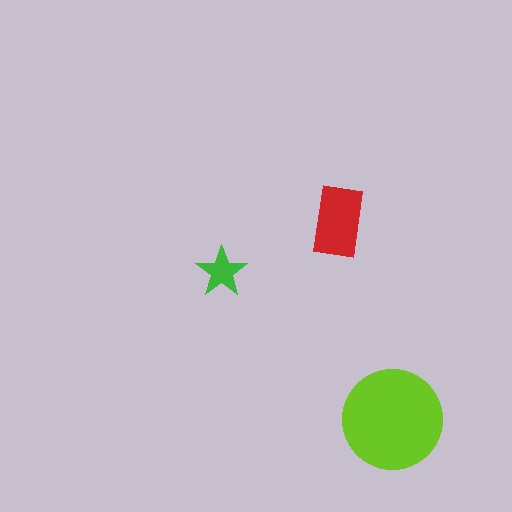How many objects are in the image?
There are 3 objects in the image.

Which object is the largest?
The lime circle.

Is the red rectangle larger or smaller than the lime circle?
Smaller.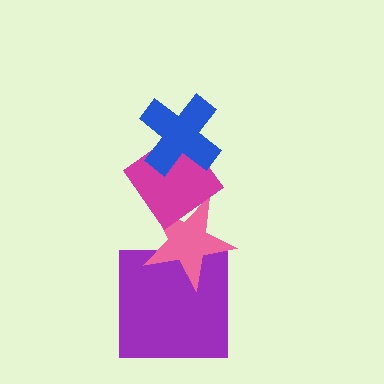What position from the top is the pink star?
The pink star is 3rd from the top.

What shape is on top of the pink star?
The magenta diamond is on top of the pink star.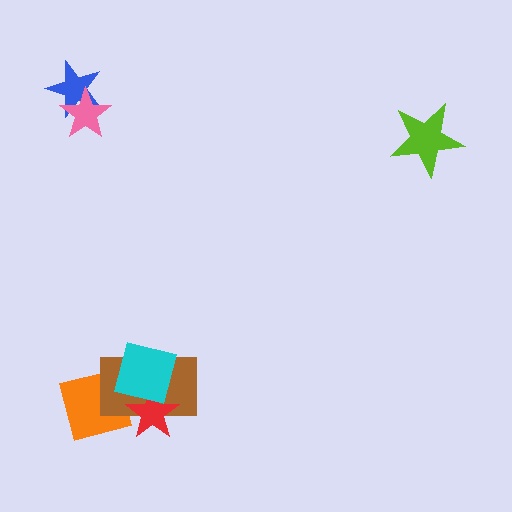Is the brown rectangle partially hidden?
Yes, it is partially covered by another shape.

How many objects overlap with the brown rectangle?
3 objects overlap with the brown rectangle.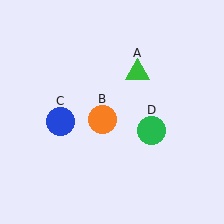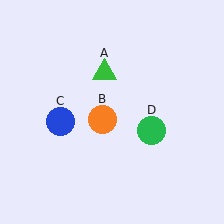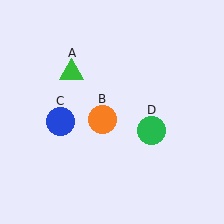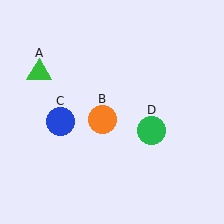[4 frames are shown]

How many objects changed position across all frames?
1 object changed position: green triangle (object A).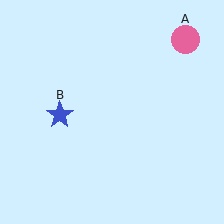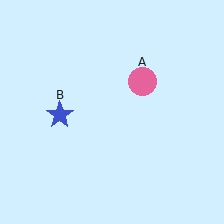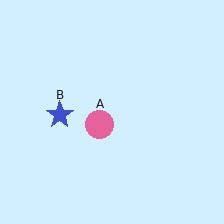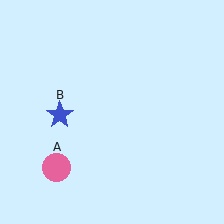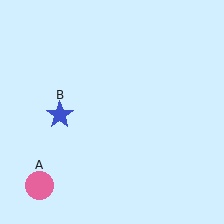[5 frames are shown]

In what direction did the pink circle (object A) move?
The pink circle (object A) moved down and to the left.